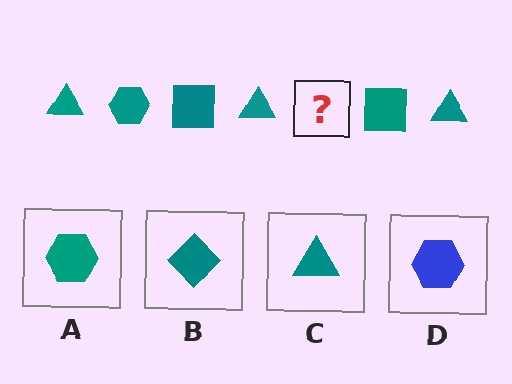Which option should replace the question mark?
Option A.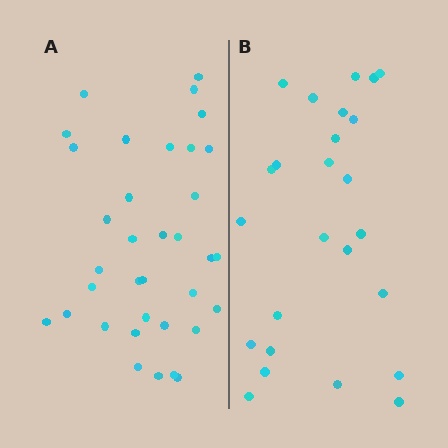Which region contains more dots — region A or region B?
Region A (the left region) has more dots.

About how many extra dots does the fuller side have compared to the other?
Region A has roughly 10 or so more dots than region B.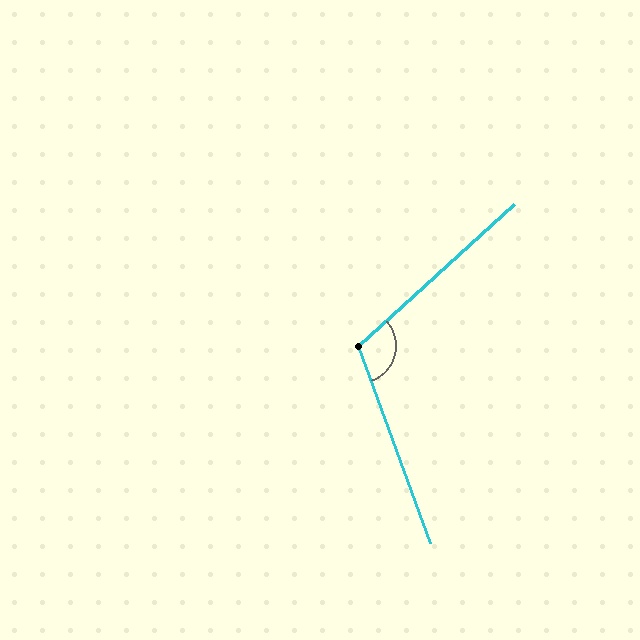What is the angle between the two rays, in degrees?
Approximately 112 degrees.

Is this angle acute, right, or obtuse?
It is obtuse.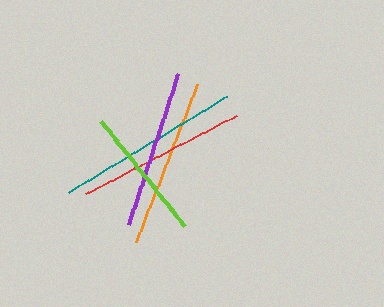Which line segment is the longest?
The teal line is the longest at approximately 185 pixels.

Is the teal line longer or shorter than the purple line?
The teal line is longer than the purple line.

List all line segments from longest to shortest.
From longest to shortest: teal, red, orange, purple, lime.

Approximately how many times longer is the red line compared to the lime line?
The red line is approximately 1.3 times the length of the lime line.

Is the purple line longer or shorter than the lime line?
The purple line is longer than the lime line.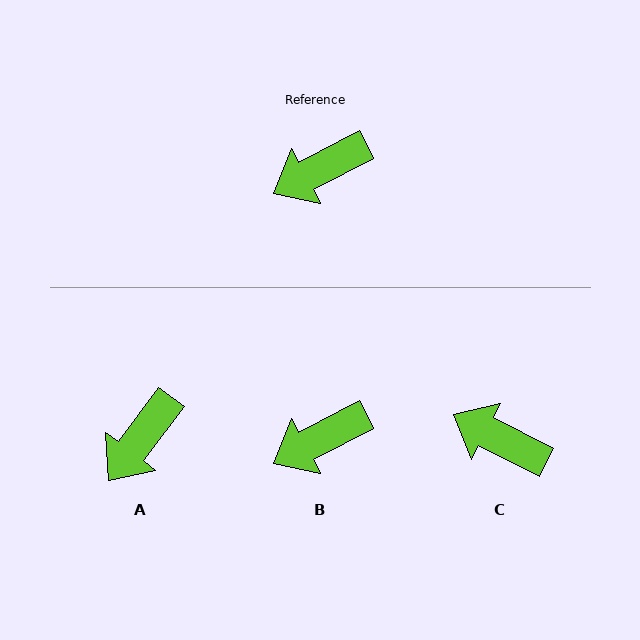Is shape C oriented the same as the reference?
No, it is off by about 55 degrees.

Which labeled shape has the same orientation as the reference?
B.